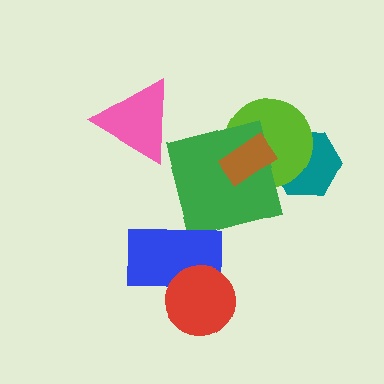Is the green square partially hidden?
Yes, it is partially covered by another shape.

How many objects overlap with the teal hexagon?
1 object overlaps with the teal hexagon.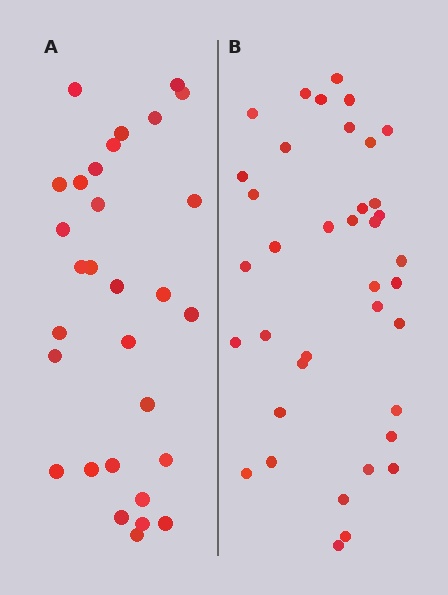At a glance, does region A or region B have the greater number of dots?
Region B (the right region) has more dots.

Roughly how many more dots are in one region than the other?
Region B has roughly 8 or so more dots than region A.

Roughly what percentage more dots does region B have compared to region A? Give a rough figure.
About 25% more.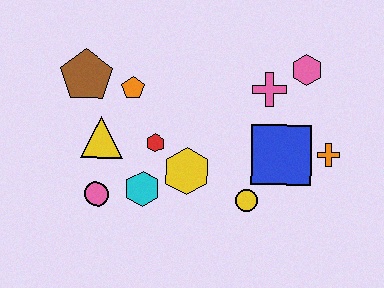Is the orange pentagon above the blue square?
Yes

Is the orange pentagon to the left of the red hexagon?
Yes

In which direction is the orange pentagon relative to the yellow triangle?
The orange pentagon is above the yellow triangle.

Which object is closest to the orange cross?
The blue square is closest to the orange cross.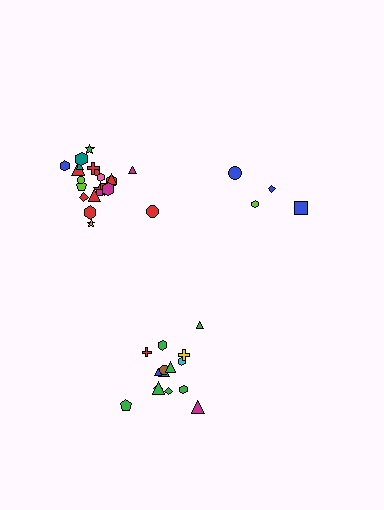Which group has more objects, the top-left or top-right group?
The top-left group.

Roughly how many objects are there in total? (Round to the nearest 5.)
Roughly 40 objects in total.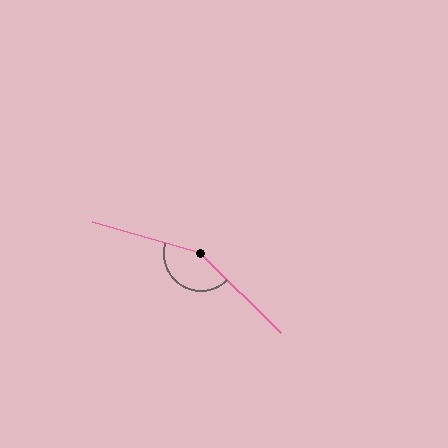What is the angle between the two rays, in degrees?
Approximately 152 degrees.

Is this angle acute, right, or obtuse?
It is obtuse.